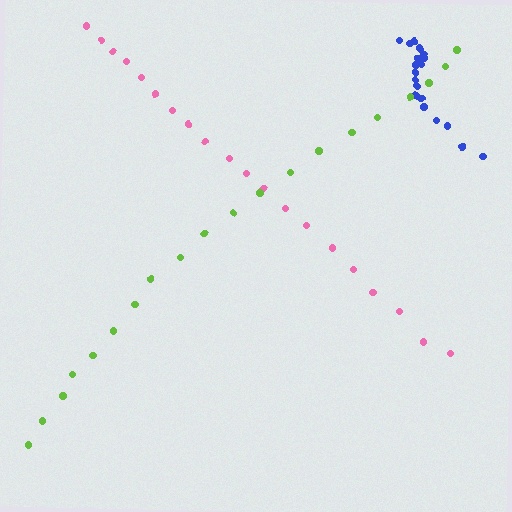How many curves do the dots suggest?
There are 3 distinct paths.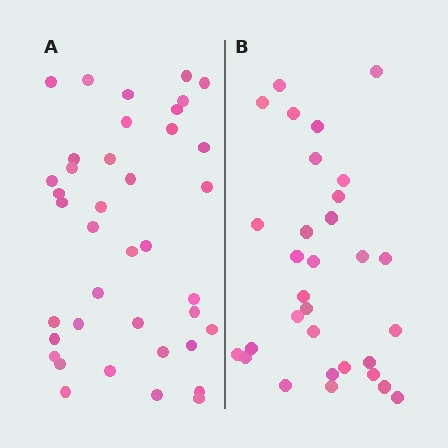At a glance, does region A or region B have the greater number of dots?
Region A (the left region) has more dots.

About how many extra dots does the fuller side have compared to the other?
Region A has roughly 8 or so more dots than region B.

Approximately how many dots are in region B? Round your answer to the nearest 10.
About 30 dots. (The exact count is 31, which rounds to 30.)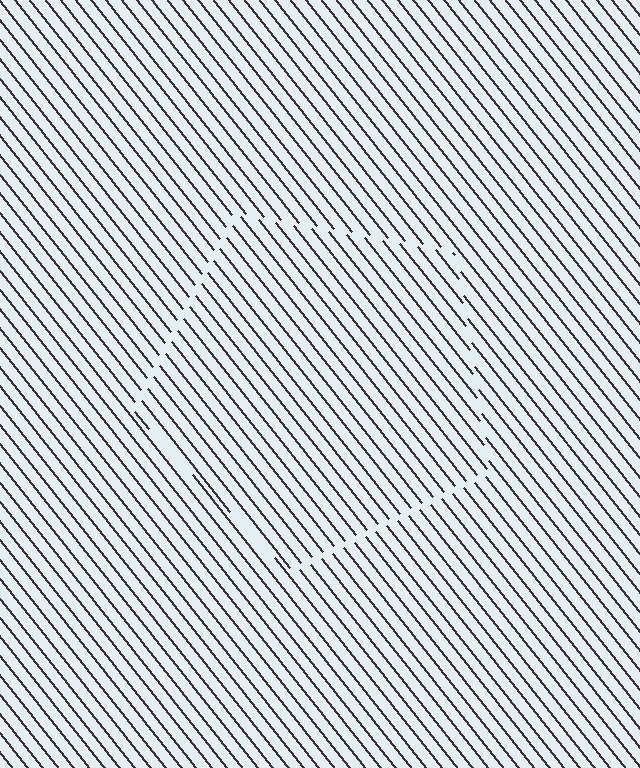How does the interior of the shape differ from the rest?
The interior of the shape contains the same grating, shifted by half a period — the contour is defined by the phase discontinuity where line-ends from the inner and outer gratings abut.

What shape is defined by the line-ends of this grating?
An illusory pentagon. The interior of the shape contains the same grating, shifted by half a period — the contour is defined by the phase discontinuity where line-ends from the inner and outer gratings abut.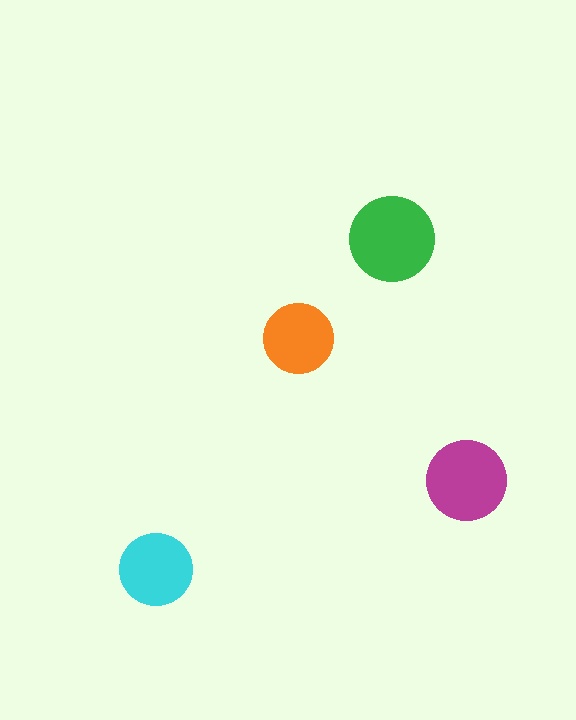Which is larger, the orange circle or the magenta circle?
The magenta one.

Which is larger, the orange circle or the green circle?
The green one.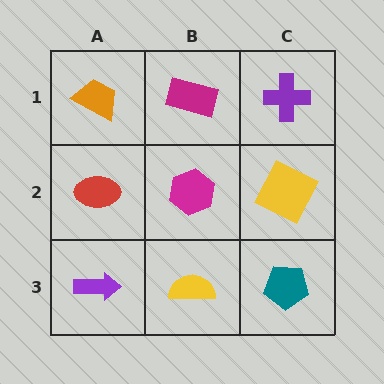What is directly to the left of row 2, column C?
A magenta hexagon.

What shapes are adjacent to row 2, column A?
An orange trapezoid (row 1, column A), a purple arrow (row 3, column A), a magenta hexagon (row 2, column B).